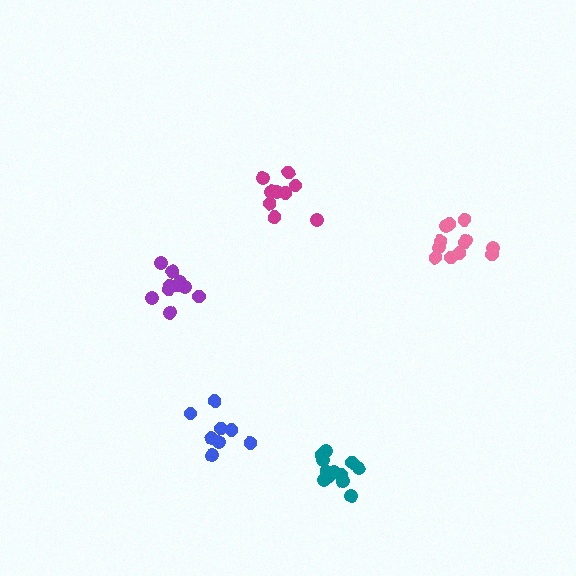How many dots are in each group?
Group 1: 10 dots, Group 2: 12 dots, Group 3: 9 dots, Group 4: 13 dots, Group 5: 8 dots (52 total).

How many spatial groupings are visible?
There are 5 spatial groupings.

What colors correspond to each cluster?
The clusters are colored: purple, pink, magenta, teal, blue.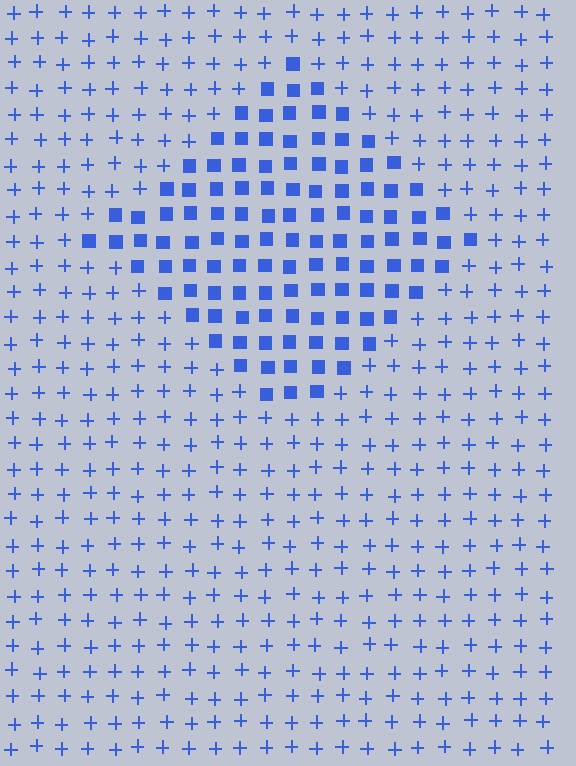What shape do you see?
I see a diamond.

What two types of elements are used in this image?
The image uses squares inside the diamond region and plus signs outside it.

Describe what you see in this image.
The image is filled with small blue elements arranged in a uniform grid. A diamond-shaped region contains squares, while the surrounding area contains plus signs. The boundary is defined purely by the change in element shape.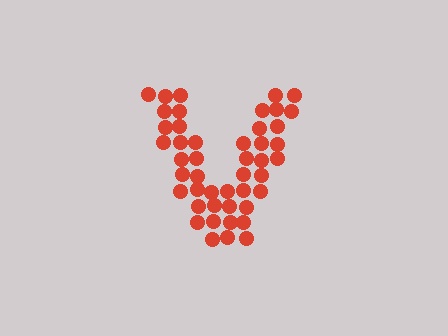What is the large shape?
The large shape is the letter V.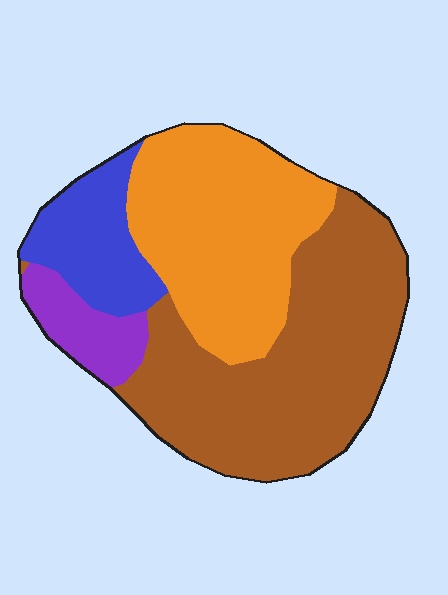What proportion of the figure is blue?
Blue covers roughly 15% of the figure.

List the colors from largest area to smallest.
From largest to smallest: brown, orange, blue, purple.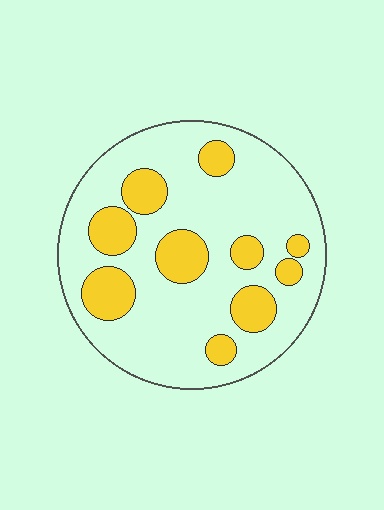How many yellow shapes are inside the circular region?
10.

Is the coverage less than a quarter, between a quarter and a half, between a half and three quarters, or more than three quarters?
Less than a quarter.